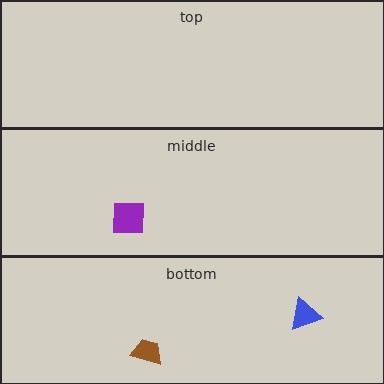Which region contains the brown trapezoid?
The bottom region.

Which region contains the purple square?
The middle region.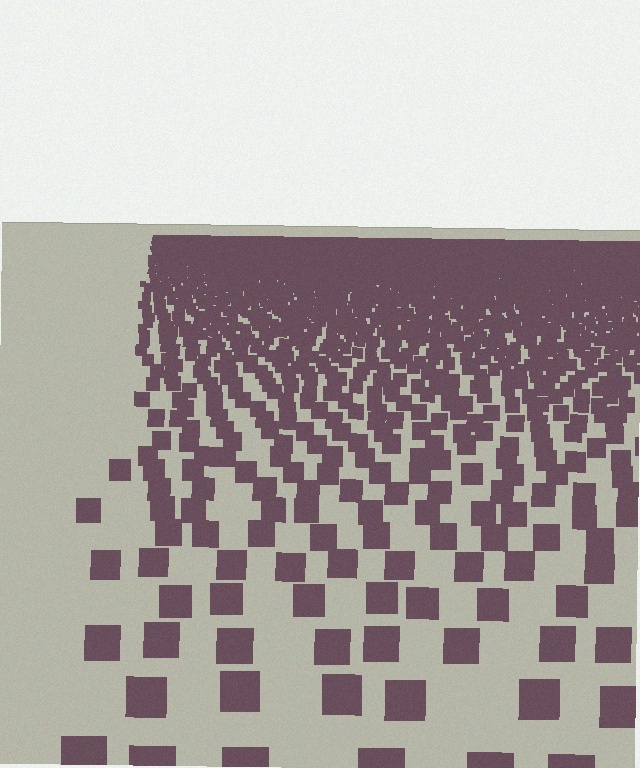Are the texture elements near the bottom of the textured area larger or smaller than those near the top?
Larger. Near the bottom, elements are closer to the viewer and appear at a bigger on-screen size.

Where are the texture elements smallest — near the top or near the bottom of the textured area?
Near the top.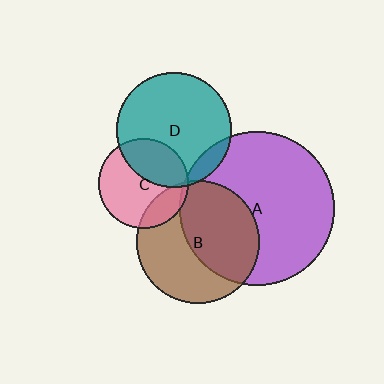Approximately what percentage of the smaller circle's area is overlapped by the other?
Approximately 50%.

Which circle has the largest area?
Circle A (purple).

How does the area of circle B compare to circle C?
Approximately 1.9 times.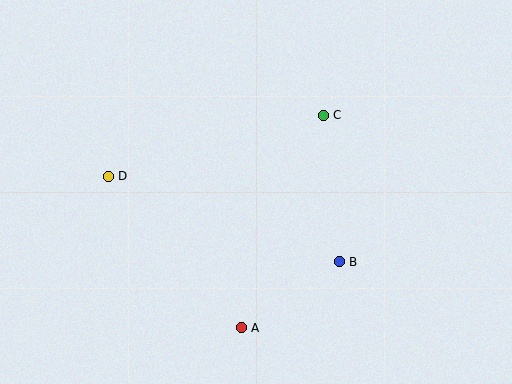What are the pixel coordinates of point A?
Point A is at (241, 328).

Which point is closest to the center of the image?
Point C at (323, 115) is closest to the center.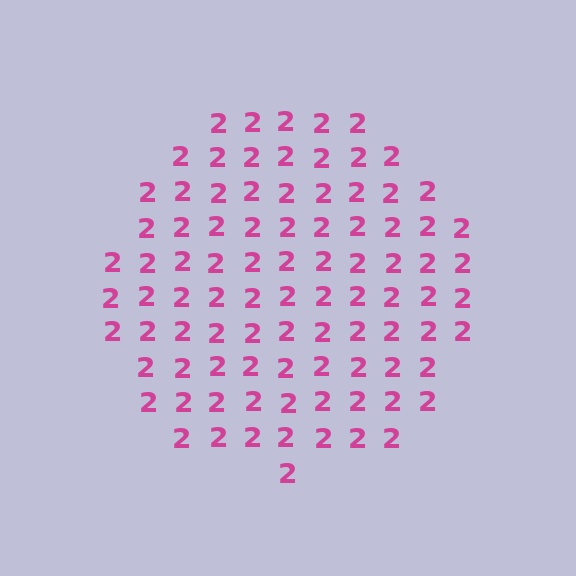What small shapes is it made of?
It is made of small digit 2's.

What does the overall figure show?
The overall figure shows a circle.